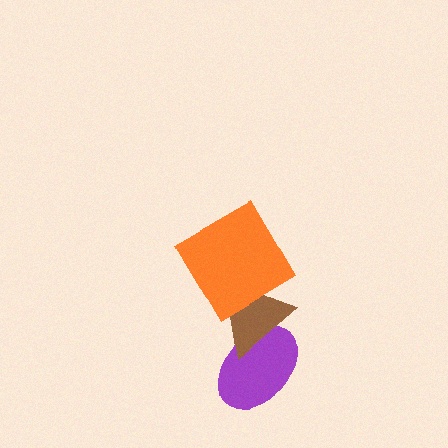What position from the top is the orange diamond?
The orange diamond is 1st from the top.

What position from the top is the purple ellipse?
The purple ellipse is 3rd from the top.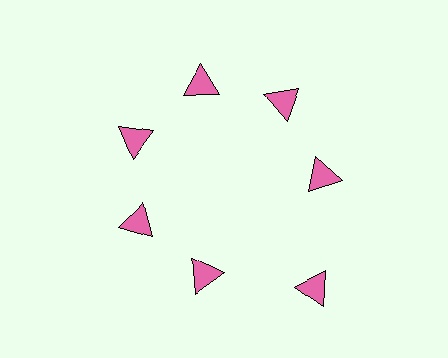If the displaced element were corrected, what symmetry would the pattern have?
It would have 7-fold rotational symmetry — the pattern would map onto itself every 51 degrees.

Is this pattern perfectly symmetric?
No. The 7 pink triangles are arranged in a ring, but one element near the 5 o'clock position is pushed outward from the center, breaking the 7-fold rotational symmetry.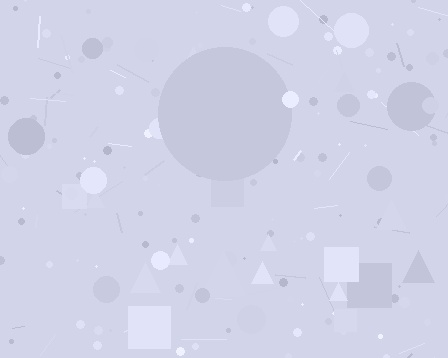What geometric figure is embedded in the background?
A circle is embedded in the background.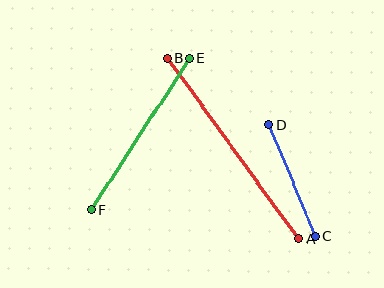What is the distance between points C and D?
The distance is approximately 121 pixels.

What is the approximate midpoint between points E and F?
The midpoint is at approximately (140, 134) pixels.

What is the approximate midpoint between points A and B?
The midpoint is at approximately (233, 148) pixels.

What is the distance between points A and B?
The distance is approximately 223 pixels.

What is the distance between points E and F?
The distance is approximately 181 pixels.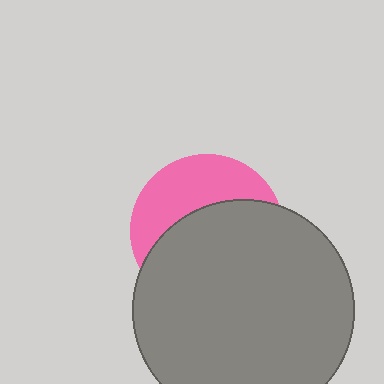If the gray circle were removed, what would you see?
You would see the complete pink circle.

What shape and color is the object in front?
The object in front is a gray circle.